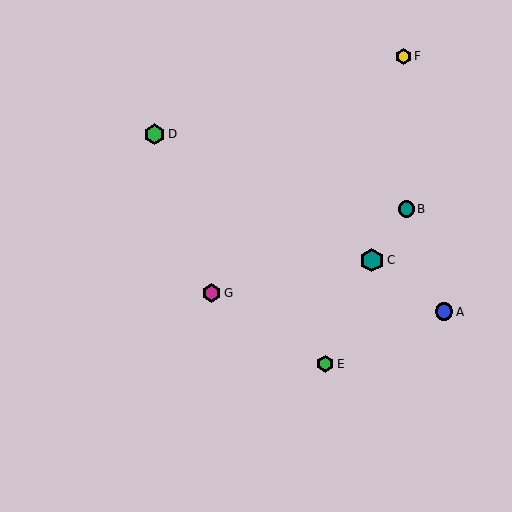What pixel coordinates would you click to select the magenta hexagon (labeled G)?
Click at (212, 293) to select the magenta hexagon G.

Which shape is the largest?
The teal hexagon (labeled C) is the largest.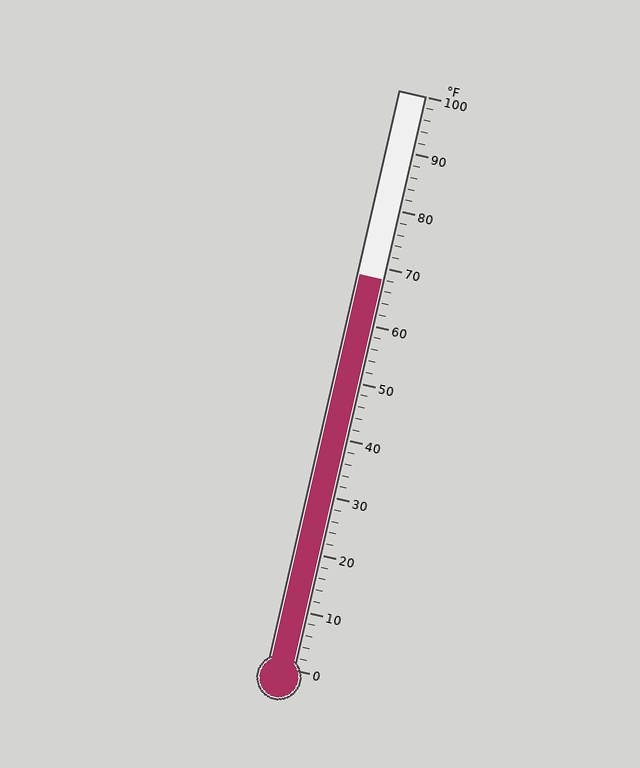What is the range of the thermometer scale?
The thermometer scale ranges from 0°F to 100°F.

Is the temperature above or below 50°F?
The temperature is above 50°F.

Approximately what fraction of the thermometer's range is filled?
The thermometer is filled to approximately 70% of its range.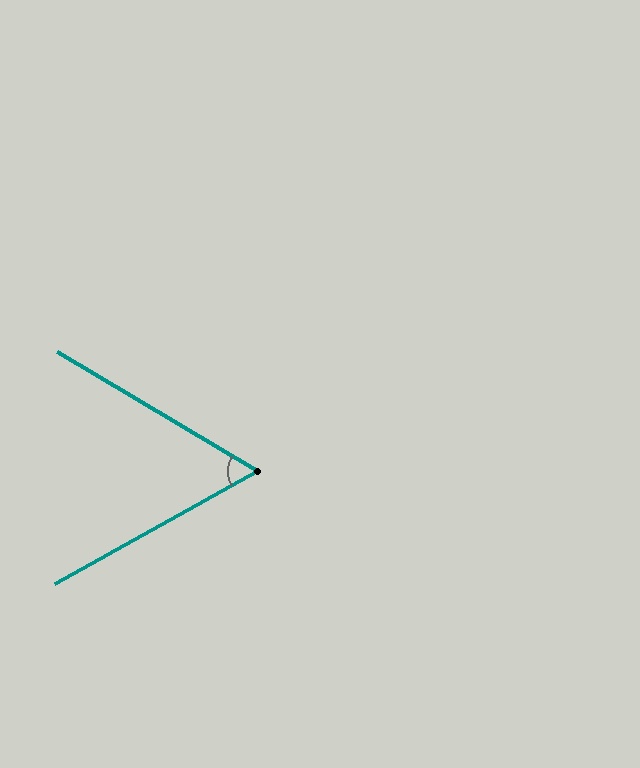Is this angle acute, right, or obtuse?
It is acute.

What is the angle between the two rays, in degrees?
Approximately 60 degrees.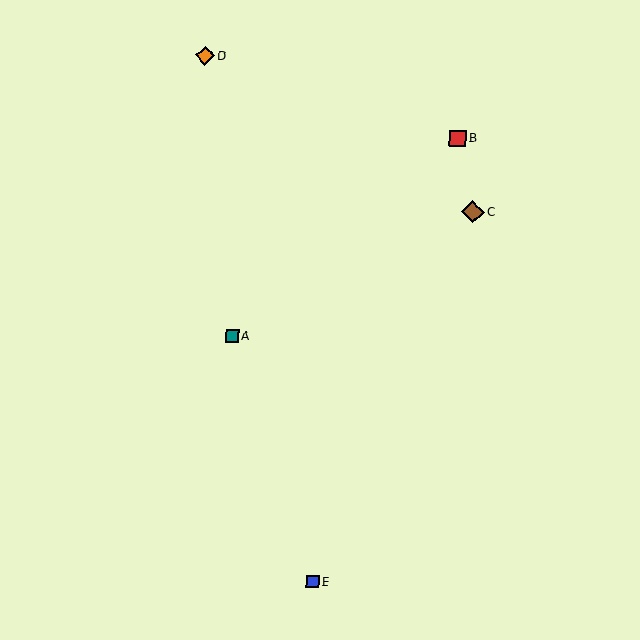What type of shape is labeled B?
Shape B is a red square.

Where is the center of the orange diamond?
The center of the orange diamond is at (205, 56).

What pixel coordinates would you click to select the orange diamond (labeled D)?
Click at (205, 56) to select the orange diamond D.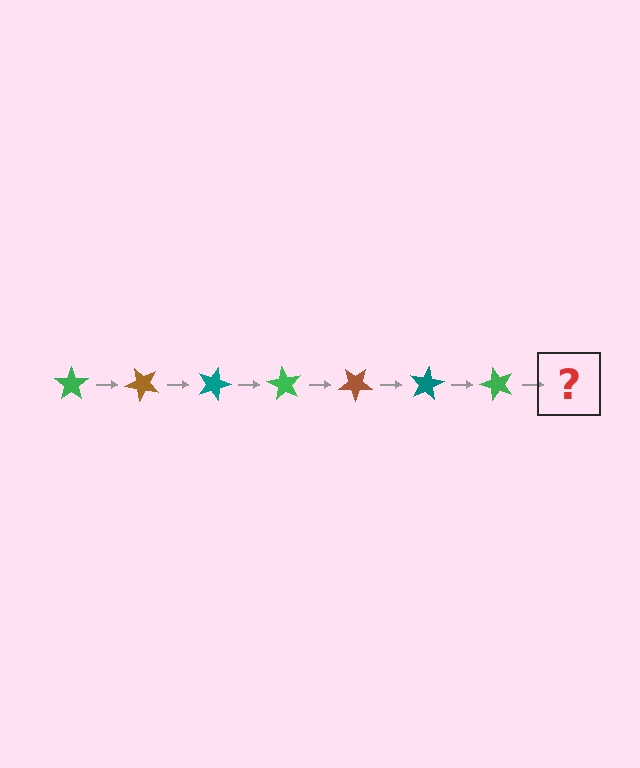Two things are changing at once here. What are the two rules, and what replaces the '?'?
The two rules are that it rotates 45 degrees each step and the color cycles through green, brown, and teal. The '?' should be a brown star, rotated 315 degrees from the start.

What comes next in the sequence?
The next element should be a brown star, rotated 315 degrees from the start.